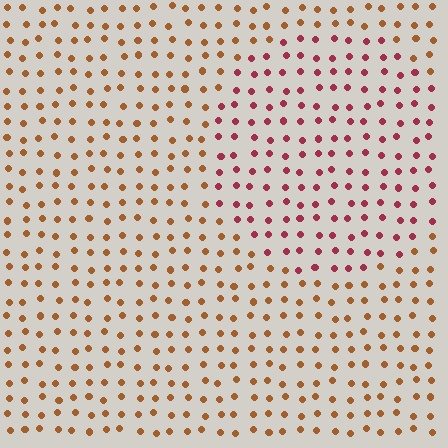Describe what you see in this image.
The image is filled with small brown elements in a uniform arrangement. A circle-shaped region is visible where the elements are tinted to a slightly different hue, forming a subtle color boundary.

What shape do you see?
I see a circle.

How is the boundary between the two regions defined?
The boundary is defined purely by a slight shift in hue (about 40 degrees). Spacing, size, and orientation are identical on both sides.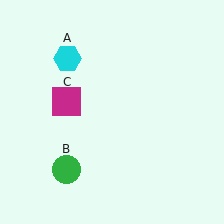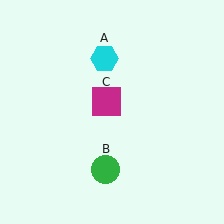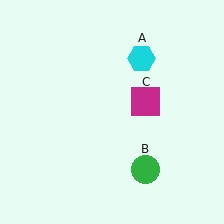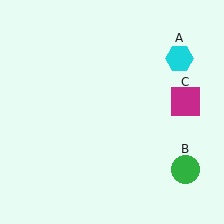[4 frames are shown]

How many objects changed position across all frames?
3 objects changed position: cyan hexagon (object A), green circle (object B), magenta square (object C).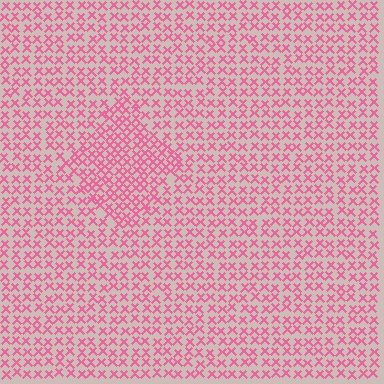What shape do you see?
I see a diamond.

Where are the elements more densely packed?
The elements are more densely packed inside the diamond boundary.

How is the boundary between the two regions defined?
The boundary is defined by a change in element density (approximately 1.5x ratio). All elements are the same color, size, and shape.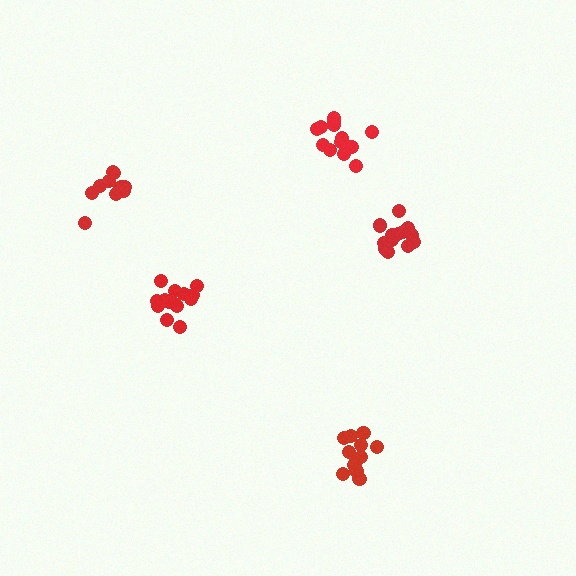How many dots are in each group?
Group 1: 13 dots, Group 2: 11 dots, Group 3: 15 dots, Group 4: 17 dots, Group 5: 14 dots (70 total).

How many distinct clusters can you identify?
There are 5 distinct clusters.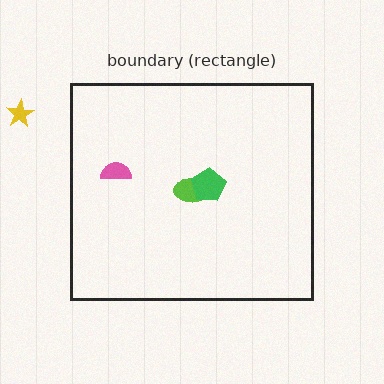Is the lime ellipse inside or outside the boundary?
Inside.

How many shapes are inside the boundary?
3 inside, 1 outside.